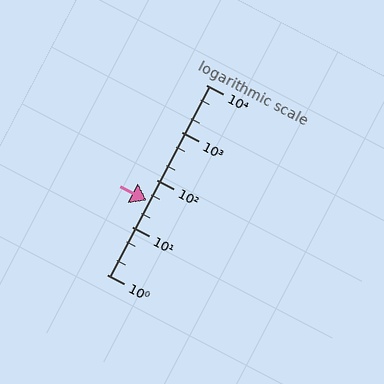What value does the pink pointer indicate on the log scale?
The pointer indicates approximately 37.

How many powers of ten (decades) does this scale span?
The scale spans 4 decades, from 1 to 10000.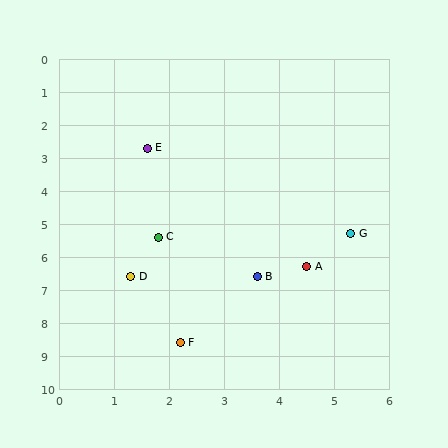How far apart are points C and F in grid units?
Points C and F are about 3.2 grid units apart.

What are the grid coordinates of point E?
Point E is at approximately (1.6, 2.7).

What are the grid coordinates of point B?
Point B is at approximately (3.6, 6.6).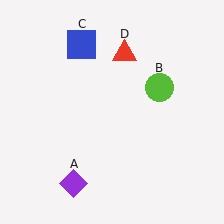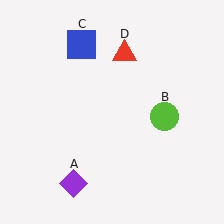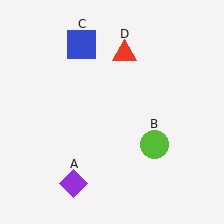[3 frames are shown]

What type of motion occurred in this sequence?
The lime circle (object B) rotated clockwise around the center of the scene.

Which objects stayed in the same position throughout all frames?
Purple diamond (object A) and blue square (object C) and red triangle (object D) remained stationary.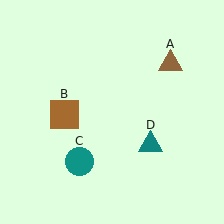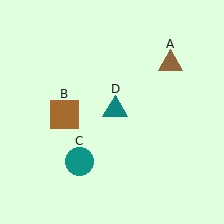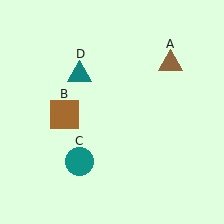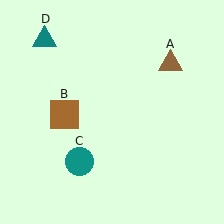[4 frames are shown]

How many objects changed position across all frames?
1 object changed position: teal triangle (object D).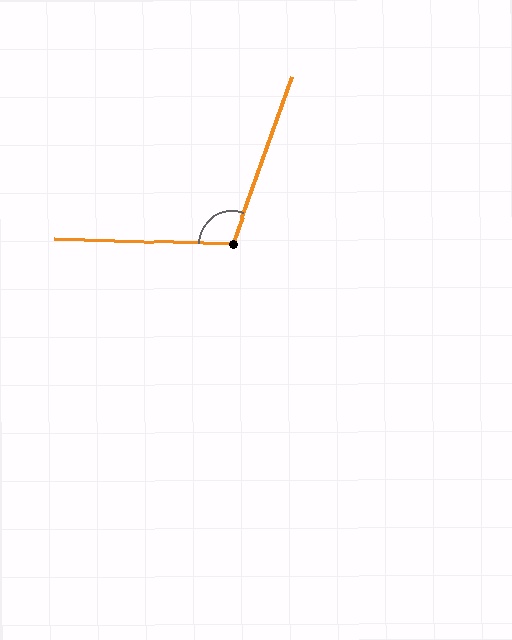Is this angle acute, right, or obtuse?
It is obtuse.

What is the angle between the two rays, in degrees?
Approximately 108 degrees.